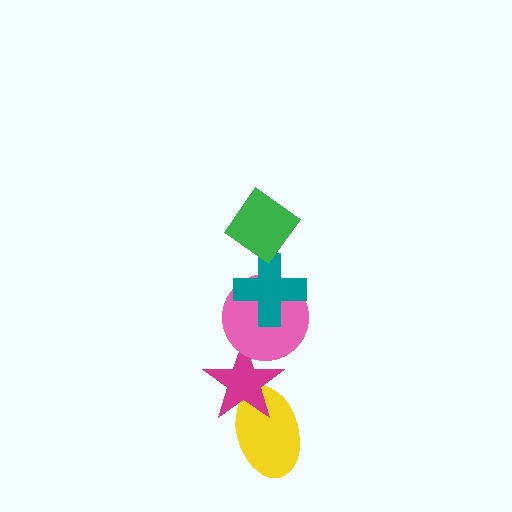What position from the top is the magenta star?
The magenta star is 4th from the top.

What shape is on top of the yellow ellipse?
The magenta star is on top of the yellow ellipse.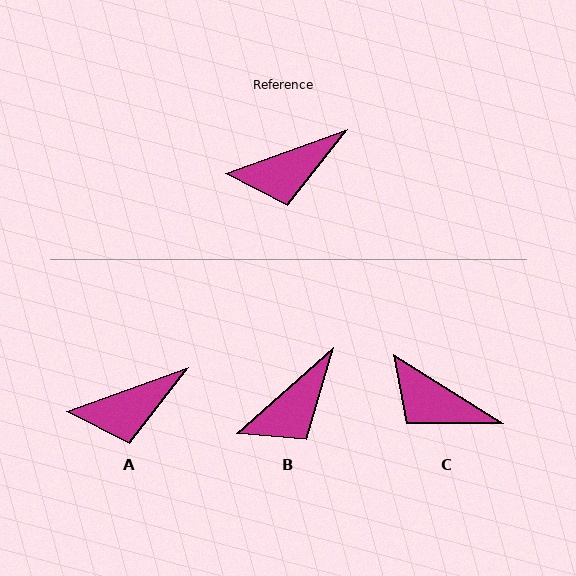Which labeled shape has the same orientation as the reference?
A.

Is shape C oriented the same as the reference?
No, it is off by about 52 degrees.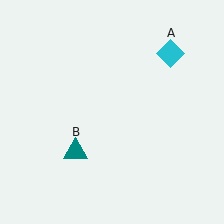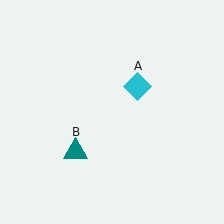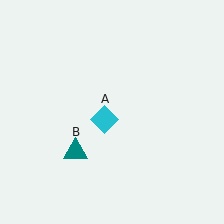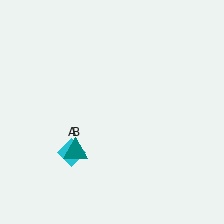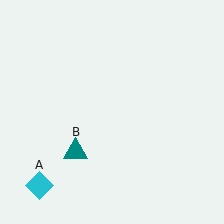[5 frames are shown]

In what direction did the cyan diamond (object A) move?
The cyan diamond (object A) moved down and to the left.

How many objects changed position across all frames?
1 object changed position: cyan diamond (object A).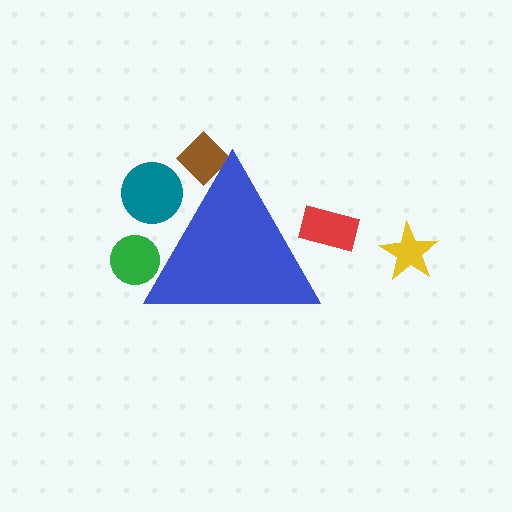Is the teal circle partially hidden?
Yes, the teal circle is partially hidden behind the blue triangle.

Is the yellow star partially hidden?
No, the yellow star is fully visible.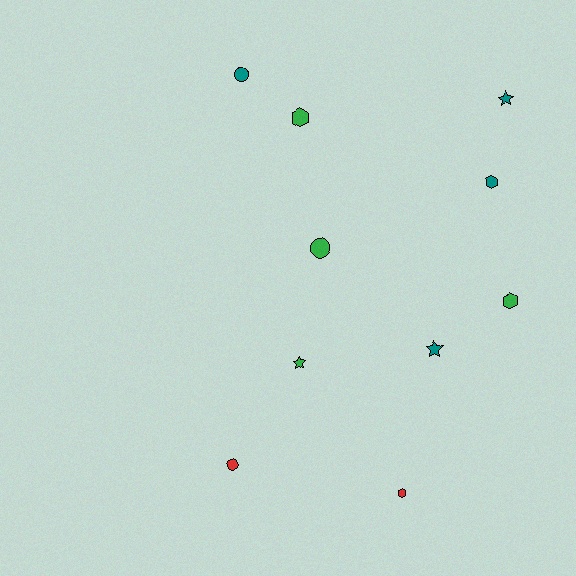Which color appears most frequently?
Green, with 4 objects.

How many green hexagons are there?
There are 2 green hexagons.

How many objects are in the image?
There are 10 objects.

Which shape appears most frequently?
Hexagon, with 4 objects.